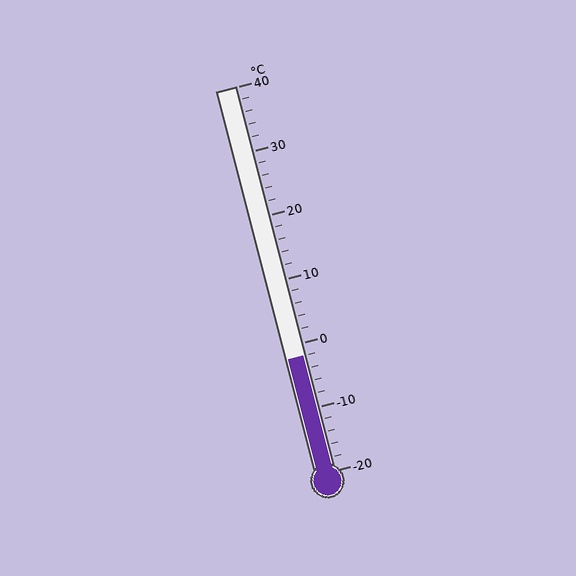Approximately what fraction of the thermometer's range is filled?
The thermometer is filled to approximately 30% of its range.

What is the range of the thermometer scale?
The thermometer scale ranges from -20°C to 40°C.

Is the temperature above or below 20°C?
The temperature is below 20°C.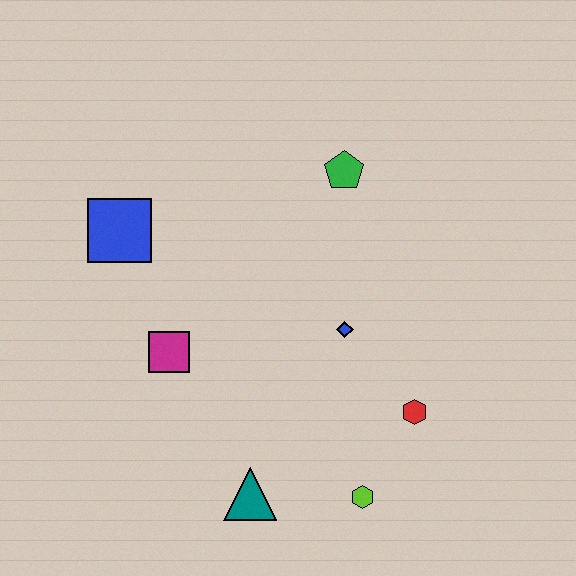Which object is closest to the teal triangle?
The lime hexagon is closest to the teal triangle.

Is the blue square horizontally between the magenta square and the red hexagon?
No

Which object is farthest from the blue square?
The lime hexagon is farthest from the blue square.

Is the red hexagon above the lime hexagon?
Yes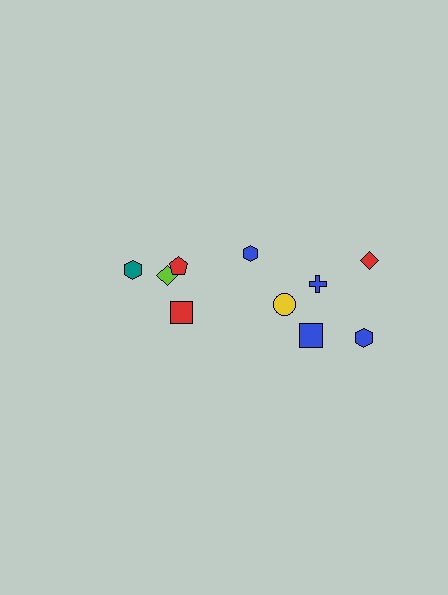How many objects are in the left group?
There are 4 objects.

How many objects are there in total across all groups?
There are 10 objects.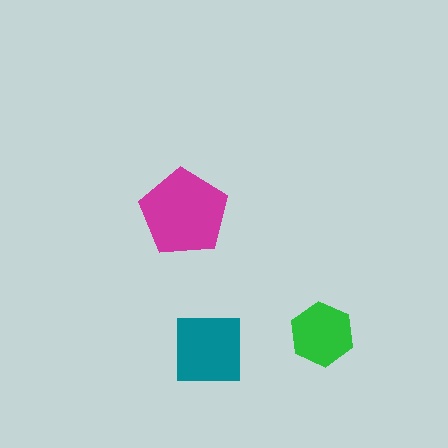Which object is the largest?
The magenta pentagon.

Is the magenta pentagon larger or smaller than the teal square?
Larger.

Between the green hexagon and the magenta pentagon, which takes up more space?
The magenta pentagon.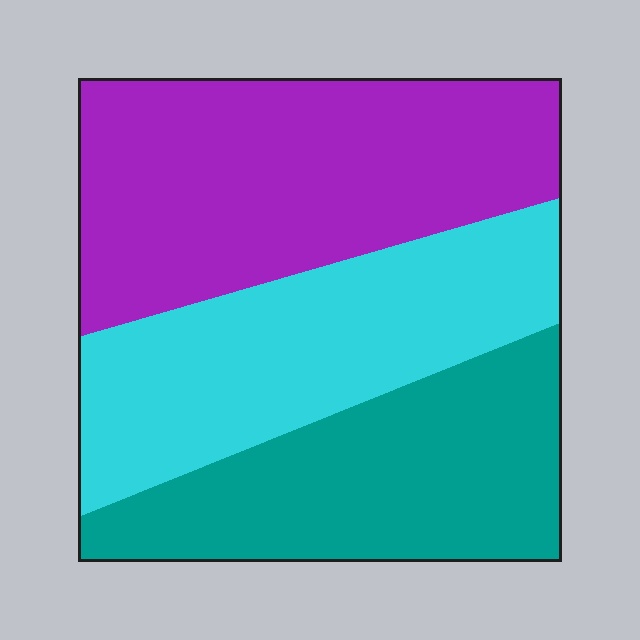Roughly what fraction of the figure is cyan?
Cyan covers around 30% of the figure.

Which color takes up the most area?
Purple, at roughly 40%.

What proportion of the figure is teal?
Teal covers 29% of the figure.